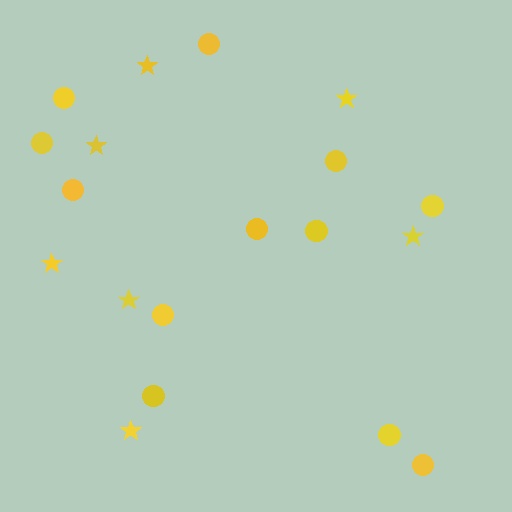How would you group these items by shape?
There are 2 groups: one group of circles (12) and one group of stars (7).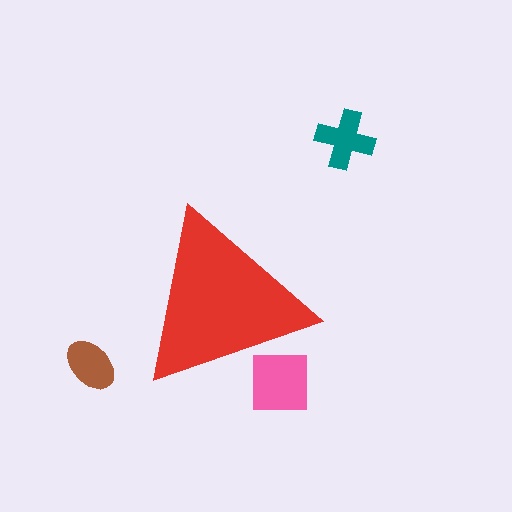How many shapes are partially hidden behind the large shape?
1 shape is partially hidden.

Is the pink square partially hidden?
Yes, the pink square is partially hidden behind the red triangle.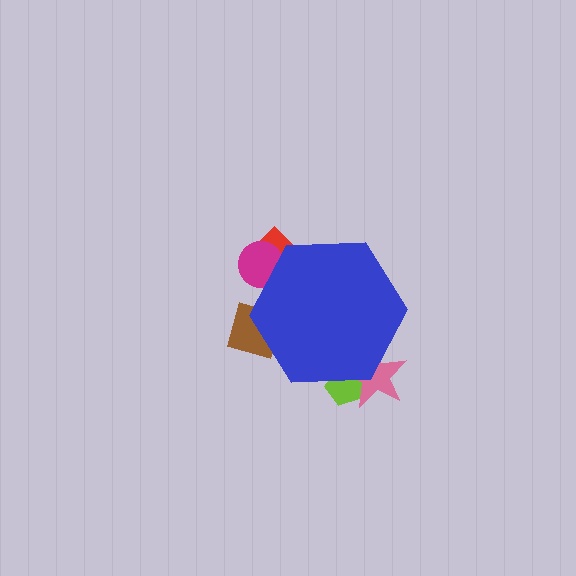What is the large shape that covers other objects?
A blue hexagon.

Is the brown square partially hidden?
Yes, the brown square is partially hidden behind the blue hexagon.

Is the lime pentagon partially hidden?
Yes, the lime pentagon is partially hidden behind the blue hexagon.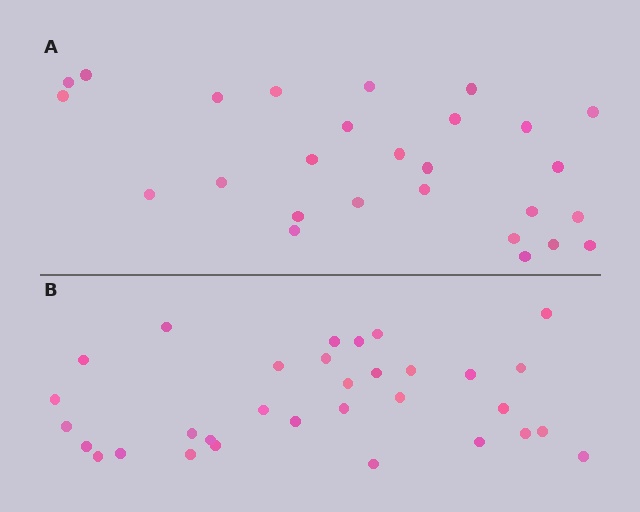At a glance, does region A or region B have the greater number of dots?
Region B (the bottom region) has more dots.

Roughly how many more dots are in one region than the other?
Region B has about 5 more dots than region A.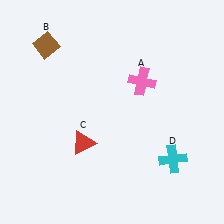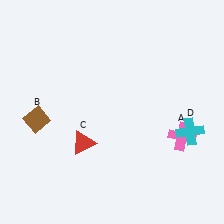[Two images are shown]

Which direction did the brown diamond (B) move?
The brown diamond (B) moved down.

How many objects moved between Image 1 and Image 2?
3 objects moved between the two images.